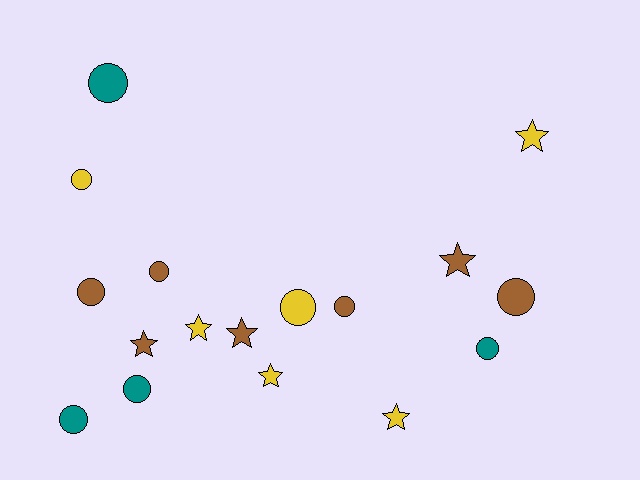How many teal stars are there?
There are no teal stars.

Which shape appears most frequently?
Circle, with 10 objects.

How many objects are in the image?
There are 17 objects.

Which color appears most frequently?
Brown, with 7 objects.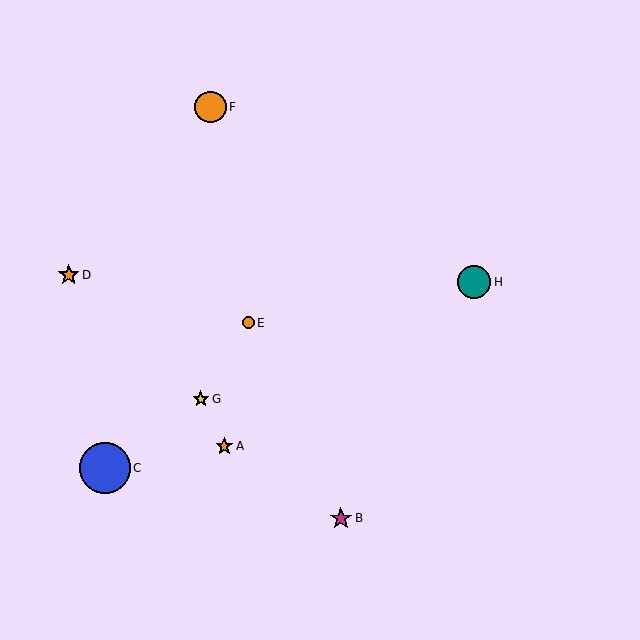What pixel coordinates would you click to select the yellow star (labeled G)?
Click at (201, 399) to select the yellow star G.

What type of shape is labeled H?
Shape H is a teal circle.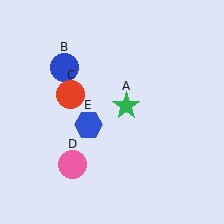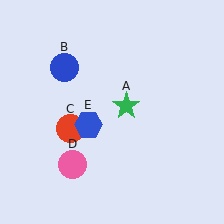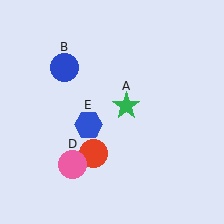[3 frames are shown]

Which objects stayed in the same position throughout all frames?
Green star (object A) and blue circle (object B) and pink circle (object D) and blue hexagon (object E) remained stationary.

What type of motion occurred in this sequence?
The red circle (object C) rotated counterclockwise around the center of the scene.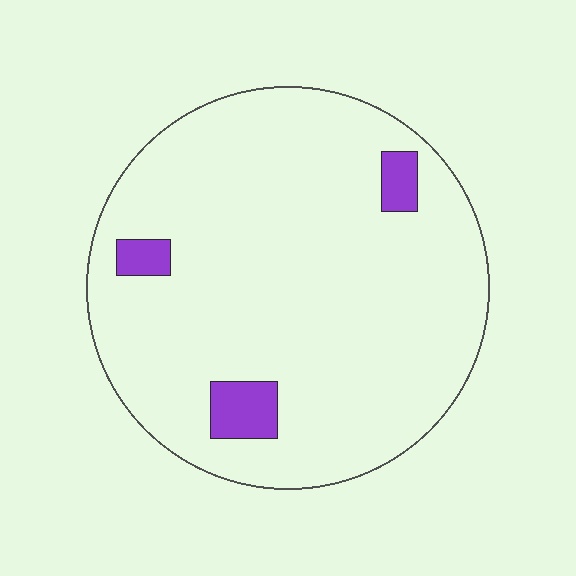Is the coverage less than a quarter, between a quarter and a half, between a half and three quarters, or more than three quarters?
Less than a quarter.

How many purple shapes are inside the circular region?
3.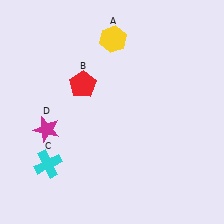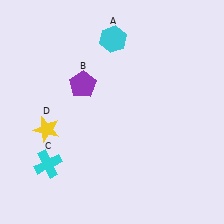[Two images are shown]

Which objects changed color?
A changed from yellow to cyan. B changed from red to purple. D changed from magenta to yellow.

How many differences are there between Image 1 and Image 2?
There are 3 differences between the two images.